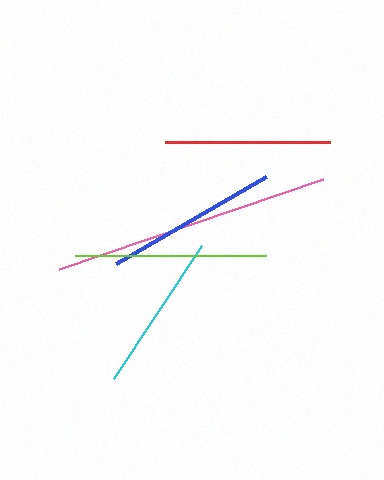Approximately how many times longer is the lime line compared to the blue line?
The lime line is approximately 1.1 times the length of the blue line.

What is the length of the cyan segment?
The cyan segment is approximately 159 pixels long.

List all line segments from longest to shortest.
From longest to shortest: pink, lime, blue, red, cyan.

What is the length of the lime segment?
The lime segment is approximately 191 pixels long.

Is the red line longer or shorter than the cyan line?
The red line is longer than the cyan line.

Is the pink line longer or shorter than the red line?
The pink line is longer than the red line.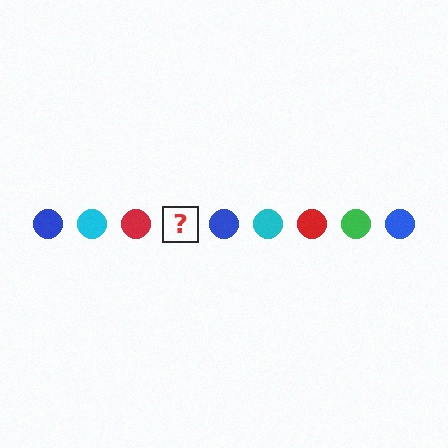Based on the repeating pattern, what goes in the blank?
The blank should be a green circle.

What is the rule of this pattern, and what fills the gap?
The rule is that the pattern cycles through blue, cyan, red, green circles. The gap should be filled with a green circle.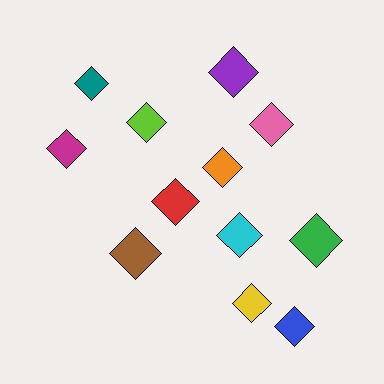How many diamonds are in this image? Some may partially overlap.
There are 12 diamonds.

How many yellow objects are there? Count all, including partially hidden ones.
There is 1 yellow object.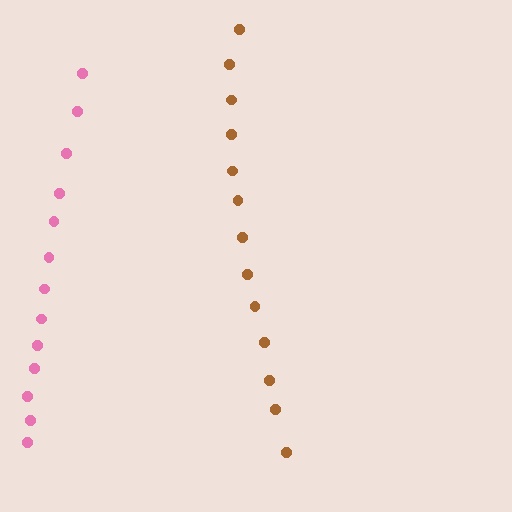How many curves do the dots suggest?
There are 2 distinct paths.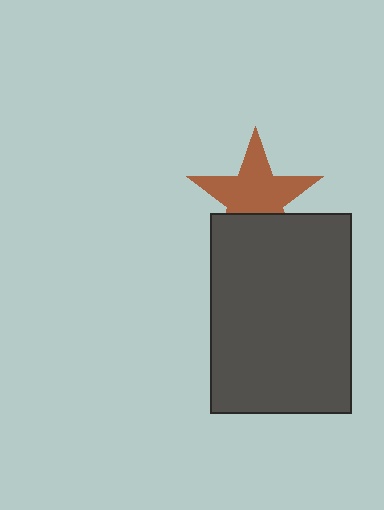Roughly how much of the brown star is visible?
Most of it is visible (roughly 69%).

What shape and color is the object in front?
The object in front is a dark gray rectangle.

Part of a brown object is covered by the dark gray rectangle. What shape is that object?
It is a star.